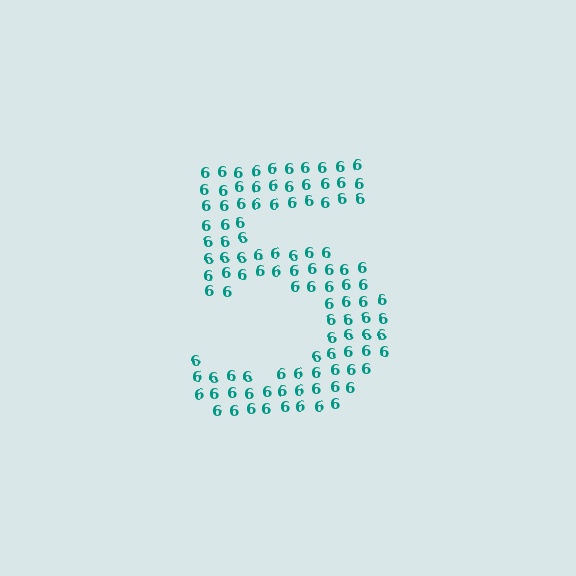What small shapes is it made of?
It is made of small digit 6's.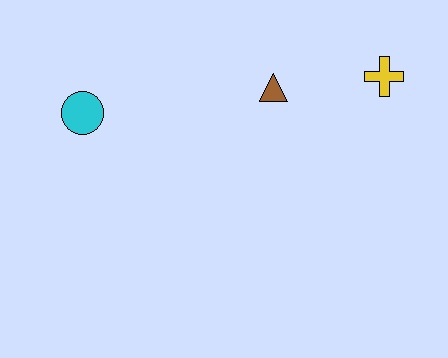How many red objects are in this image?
There are no red objects.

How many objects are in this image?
There are 3 objects.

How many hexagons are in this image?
There are no hexagons.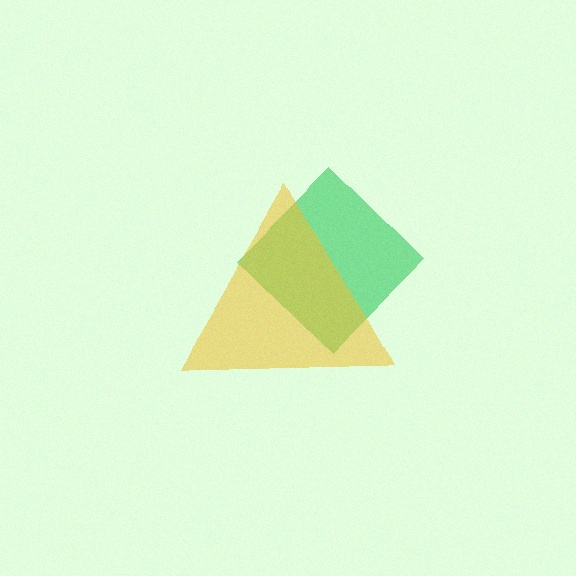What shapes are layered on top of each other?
The layered shapes are: a green diamond, a yellow triangle.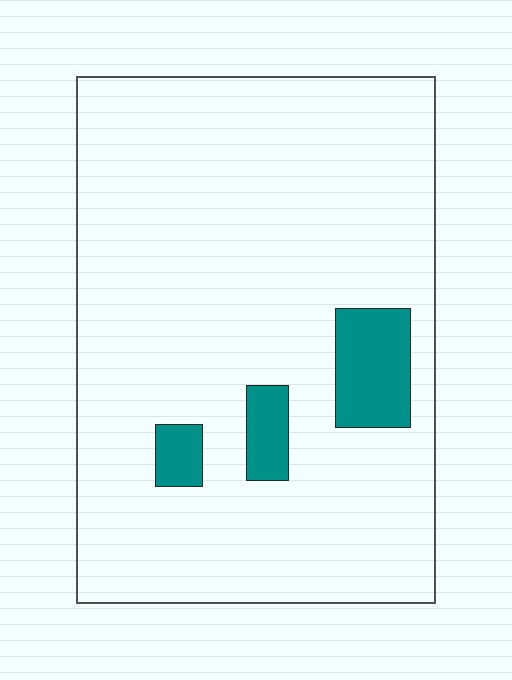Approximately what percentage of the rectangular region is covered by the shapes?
Approximately 10%.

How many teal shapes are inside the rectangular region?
3.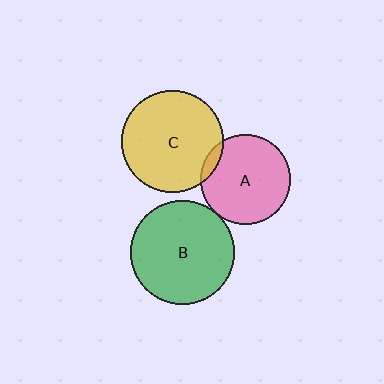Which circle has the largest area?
Circle B (green).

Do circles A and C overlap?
Yes.